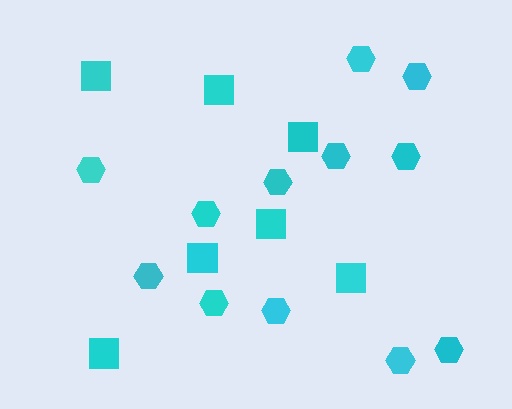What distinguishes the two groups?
There are 2 groups: one group of squares (7) and one group of hexagons (12).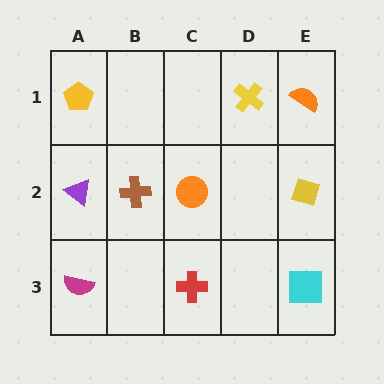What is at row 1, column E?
An orange semicircle.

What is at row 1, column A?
A yellow pentagon.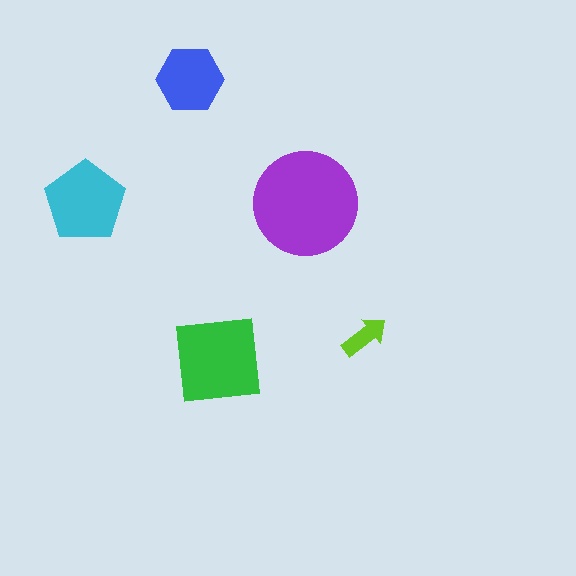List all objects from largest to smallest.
The purple circle, the green square, the cyan pentagon, the blue hexagon, the lime arrow.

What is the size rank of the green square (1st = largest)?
2nd.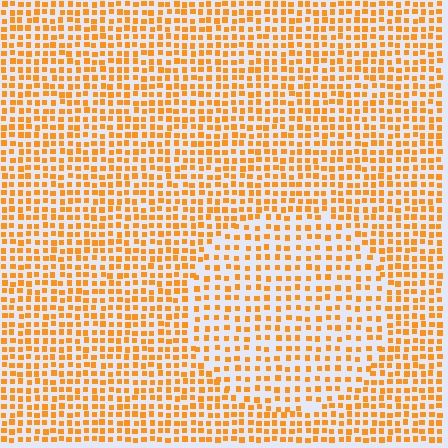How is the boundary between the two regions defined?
The boundary is defined by a change in element density (approximately 1.5x ratio). All elements are the same color, size, and shape.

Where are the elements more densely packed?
The elements are more densely packed outside the circle boundary.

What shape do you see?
I see a circle.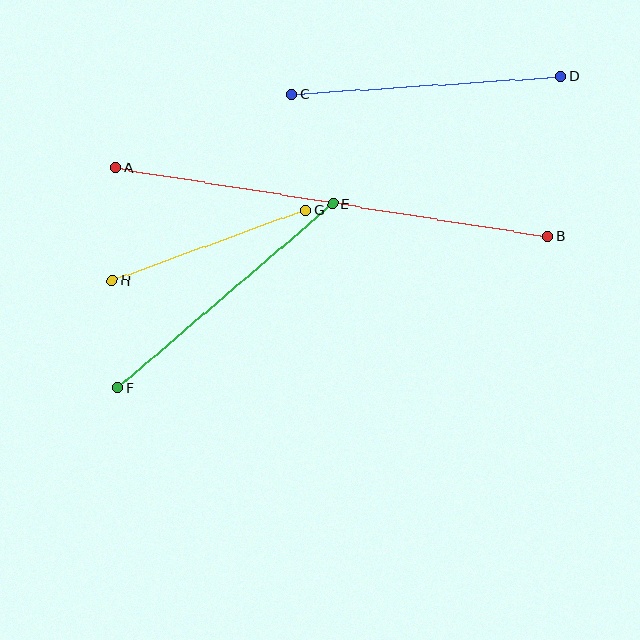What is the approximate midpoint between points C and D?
The midpoint is at approximately (426, 85) pixels.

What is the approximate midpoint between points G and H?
The midpoint is at approximately (209, 245) pixels.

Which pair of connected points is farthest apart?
Points A and B are farthest apart.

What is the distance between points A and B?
The distance is approximately 438 pixels.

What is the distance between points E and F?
The distance is approximately 283 pixels.